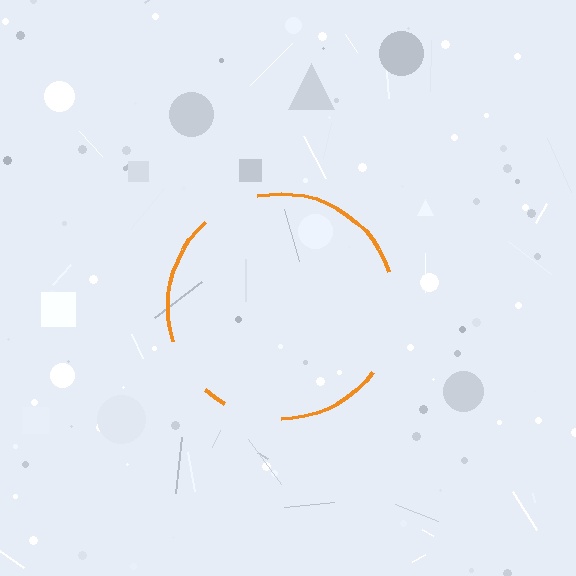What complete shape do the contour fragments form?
The contour fragments form a circle.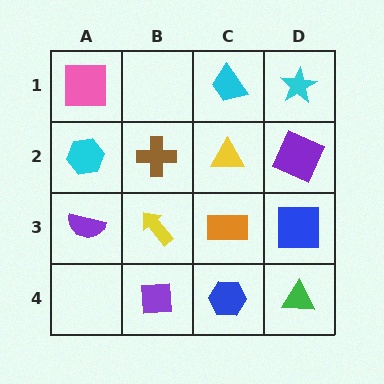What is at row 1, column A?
A pink square.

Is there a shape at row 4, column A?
No, that cell is empty.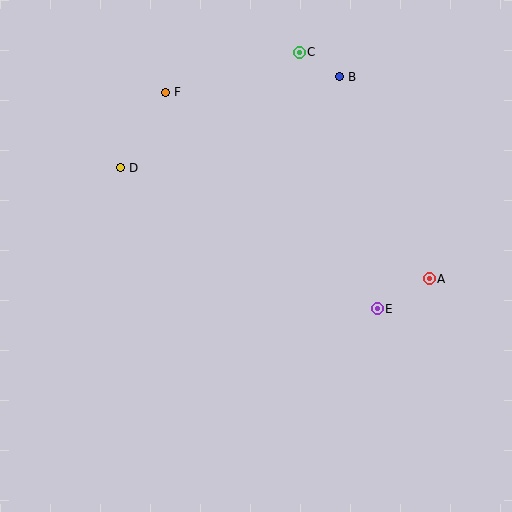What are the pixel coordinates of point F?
Point F is at (166, 92).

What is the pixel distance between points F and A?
The distance between F and A is 323 pixels.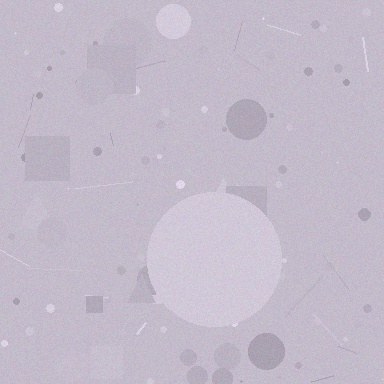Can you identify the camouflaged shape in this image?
The camouflaged shape is a circle.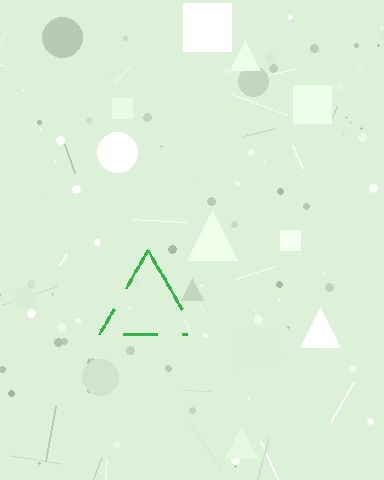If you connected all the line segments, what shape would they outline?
They would outline a triangle.